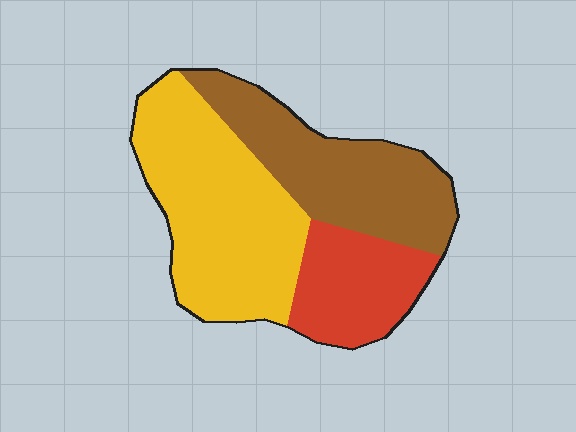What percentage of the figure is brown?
Brown covers about 35% of the figure.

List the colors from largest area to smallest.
From largest to smallest: yellow, brown, red.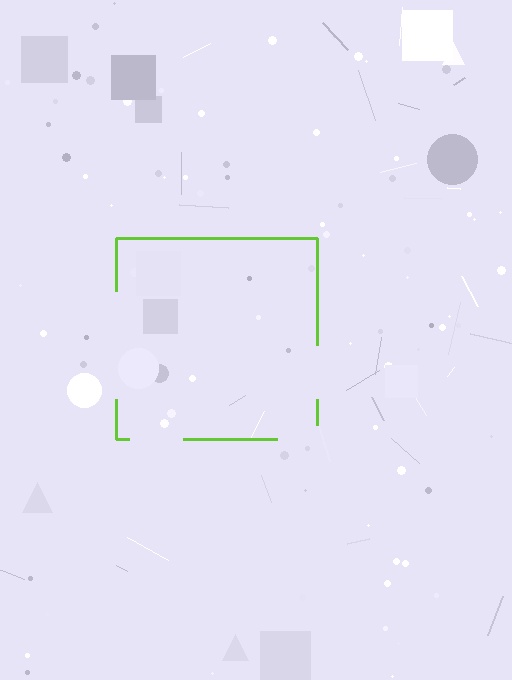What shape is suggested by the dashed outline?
The dashed outline suggests a square.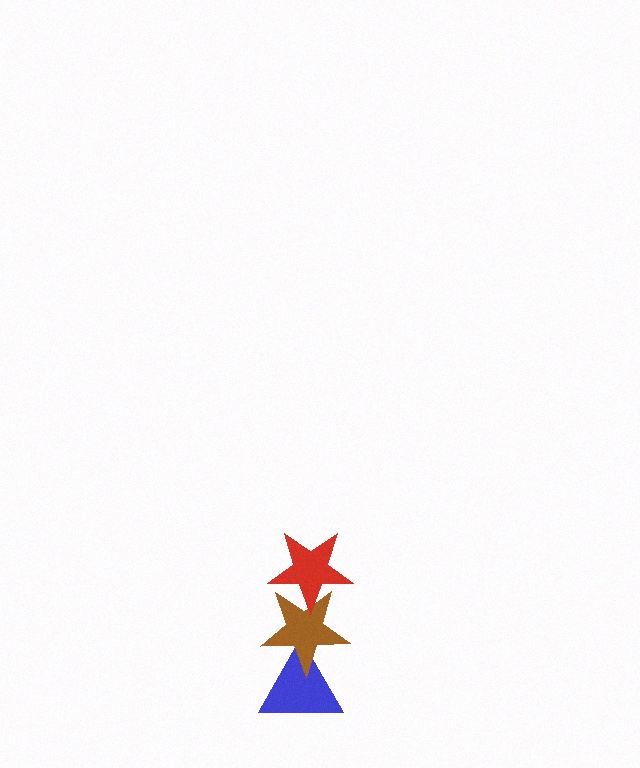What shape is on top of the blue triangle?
The brown star is on top of the blue triangle.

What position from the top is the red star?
The red star is 1st from the top.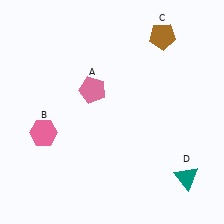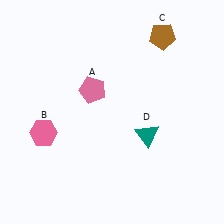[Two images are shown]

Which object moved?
The teal triangle (D) moved up.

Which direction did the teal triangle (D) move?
The teal triangle (D) moved up.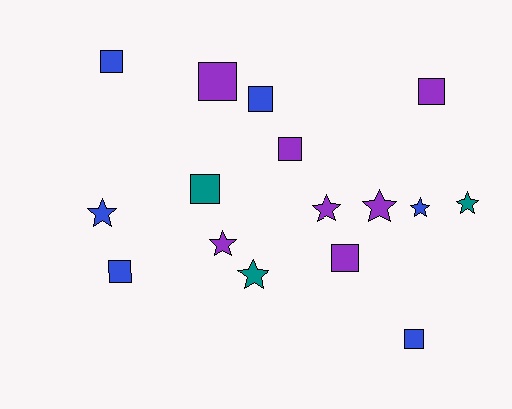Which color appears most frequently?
Purple, with 7 objects.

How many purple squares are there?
There are 4 purple squares.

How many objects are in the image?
There are 16 objects.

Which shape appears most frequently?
Square, with 9 objects.